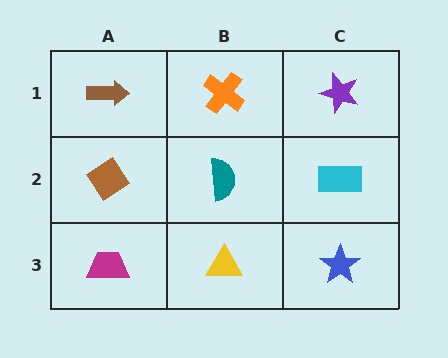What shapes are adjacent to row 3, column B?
A teal semicircle (row 2, column B), a magenta trapezoid (row 3, column A), a blue star (row 3, column C).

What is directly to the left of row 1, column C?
An orange cross.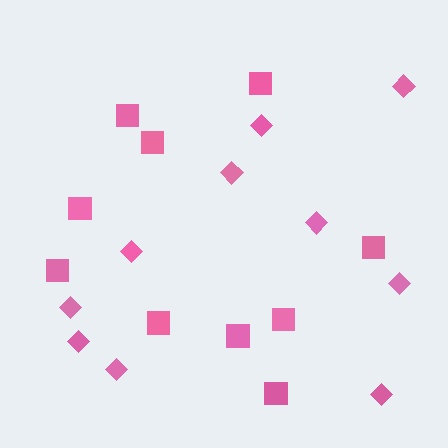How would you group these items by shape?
There are 2 groups: one group of diamonds (10) and one group of squares (10).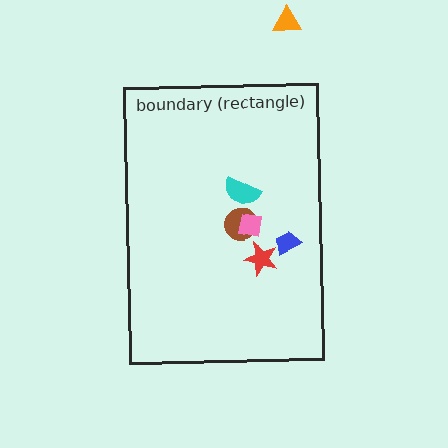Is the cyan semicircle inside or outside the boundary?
Inside.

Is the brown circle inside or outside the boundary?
Inside.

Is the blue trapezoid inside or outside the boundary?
Inside.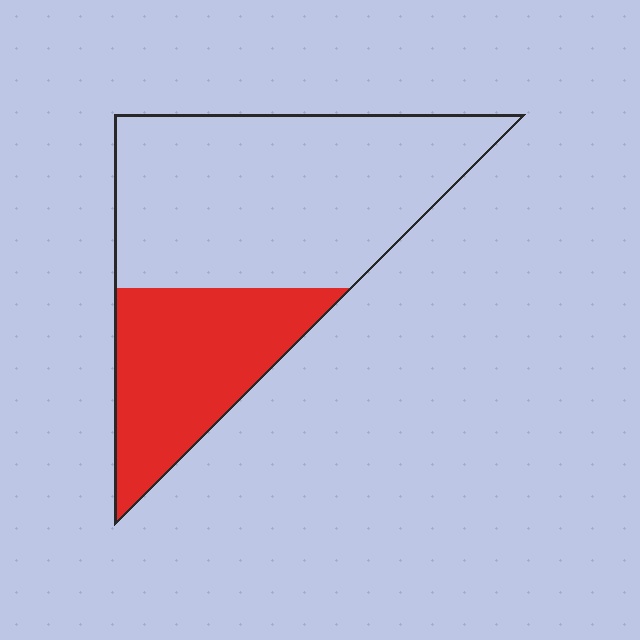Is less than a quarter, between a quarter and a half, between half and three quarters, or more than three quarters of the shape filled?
Between a quarter and a half.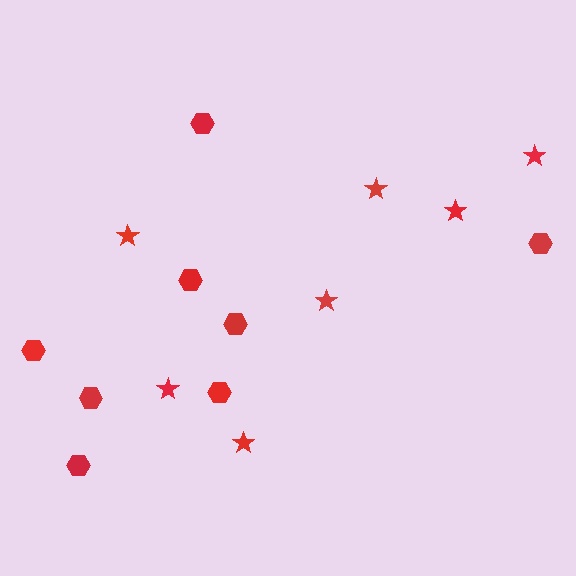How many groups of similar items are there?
There are 2 groups: one group of hexagons (8) and one group of stars (7).